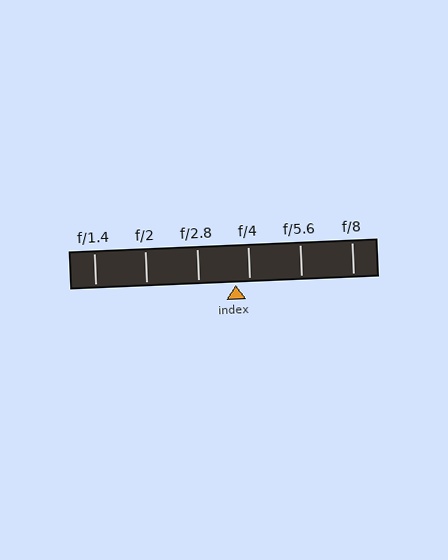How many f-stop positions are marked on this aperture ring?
There are 6 f-stop positions marked.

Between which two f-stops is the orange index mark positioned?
The index mark is between f/2.8 and f/4.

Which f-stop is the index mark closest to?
The index mark is closest to f/4.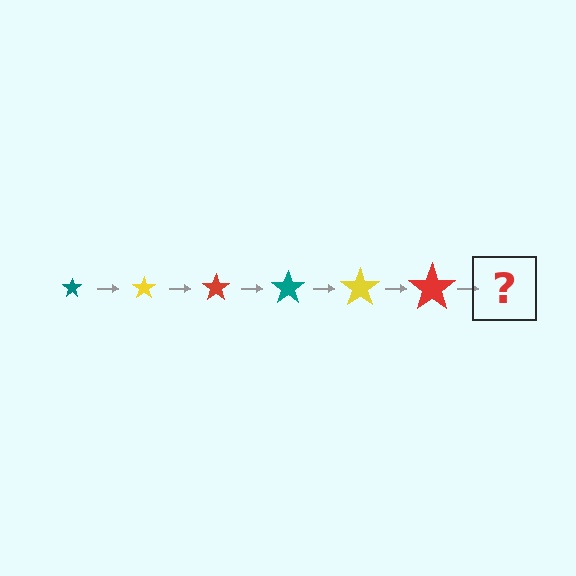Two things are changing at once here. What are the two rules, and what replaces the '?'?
The two rules are that the star grows larger each step and the color cycles through teal, yellow, and red. The '?' should be a teal star, larger than the previous one.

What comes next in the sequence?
The next element should be a teal star, larger than the previous one.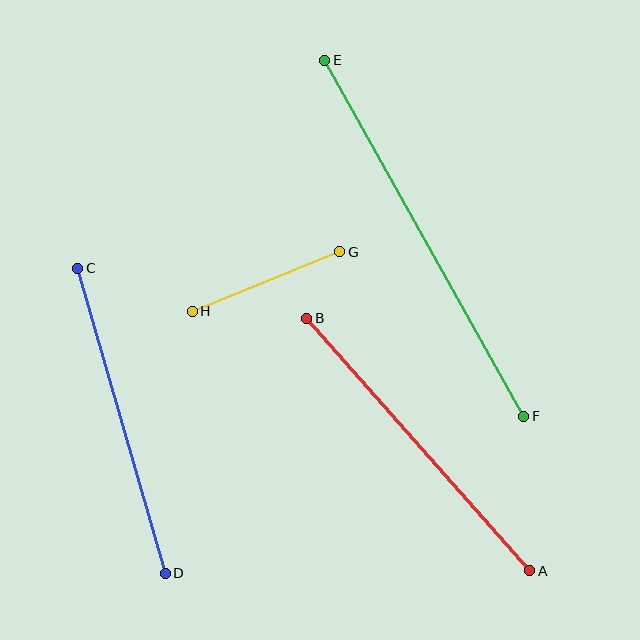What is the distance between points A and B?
The distance is approximately 337 pixels.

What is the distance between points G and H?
The distance is approximately 159 pixels.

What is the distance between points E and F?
The distance is approximately 408 pixels.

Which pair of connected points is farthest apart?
Points E and F are farthest apart.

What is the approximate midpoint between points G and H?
The midpoint is at approximately (266, 282) pixels.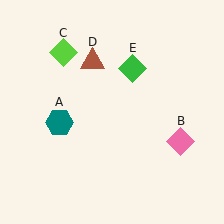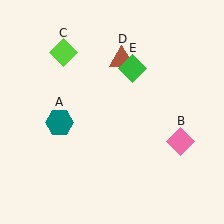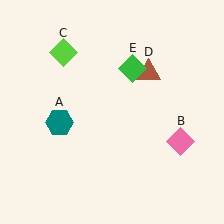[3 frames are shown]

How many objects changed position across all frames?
1 object changed position: brown triangle (object D).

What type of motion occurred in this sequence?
The brown triangle (object D) rotated clockwise around the center of the scene.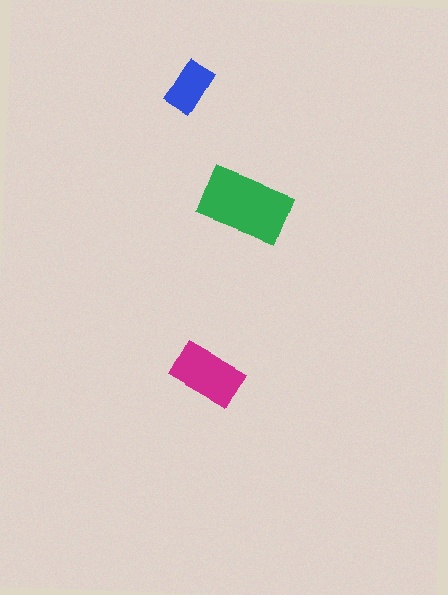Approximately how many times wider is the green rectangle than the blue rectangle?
About 1.5 times wider.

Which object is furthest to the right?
The green rectangle is rightmost.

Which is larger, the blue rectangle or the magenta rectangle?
The magenta one.